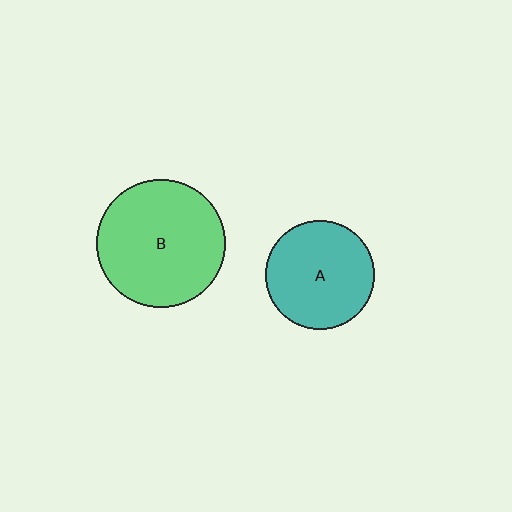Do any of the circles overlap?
No, none of the circles overlap.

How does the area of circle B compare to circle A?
Approximately 1.4 times.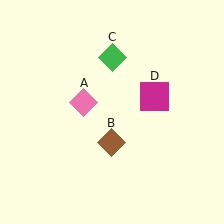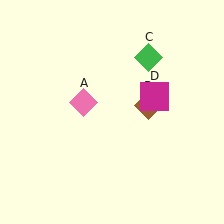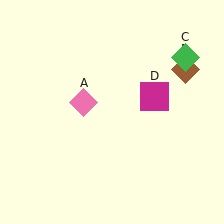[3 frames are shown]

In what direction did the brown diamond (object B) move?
The brown diamond (object B) moved up and to the right.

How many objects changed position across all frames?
2 objects changed position: brown diamond (object B), green diamond (object C).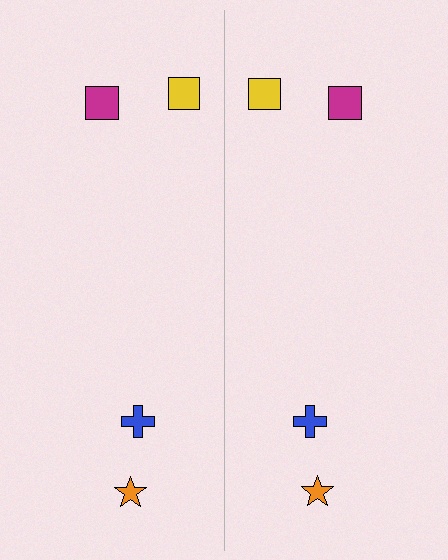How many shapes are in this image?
There are 8 shapes in this image.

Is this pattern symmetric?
Yes, this pattern has bilateral (reflection) symmetry.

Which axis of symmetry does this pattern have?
The pattern has a vertical axis of symmetry running through the center of the image.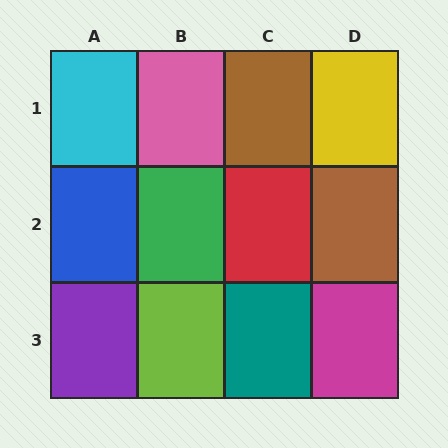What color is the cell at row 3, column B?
Lime.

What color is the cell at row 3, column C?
Teal.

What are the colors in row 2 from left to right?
Blue, green, red, brown.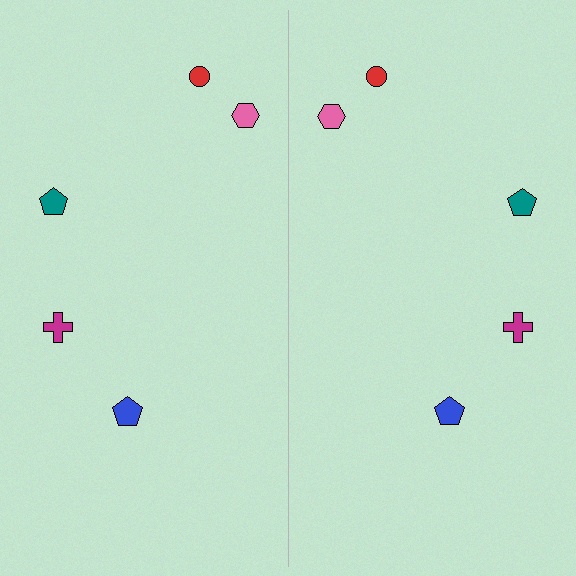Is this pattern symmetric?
Yes, this pattern has bilateral (reflection) symmetry.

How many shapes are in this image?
There are 10 shapes in this image.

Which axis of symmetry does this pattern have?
The pattern has a vertical axis of symmetry running through the center of the image.